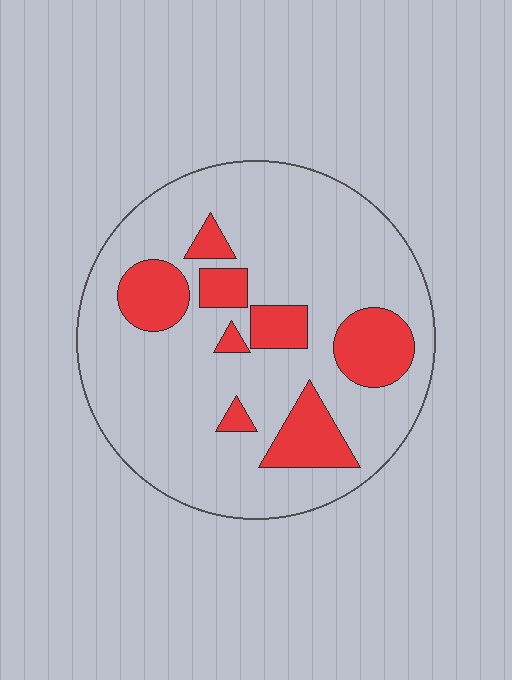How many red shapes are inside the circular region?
8.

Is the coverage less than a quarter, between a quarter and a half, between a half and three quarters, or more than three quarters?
Less than a quarter.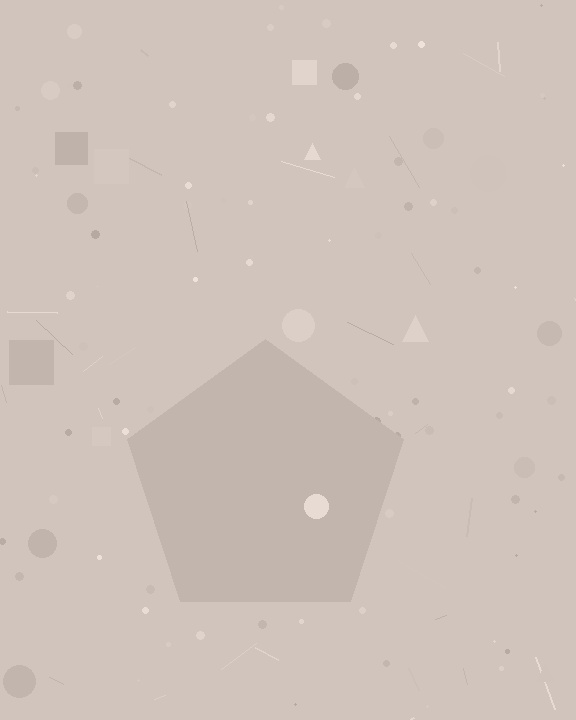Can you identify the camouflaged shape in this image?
The camouflaged shape is a pentagon.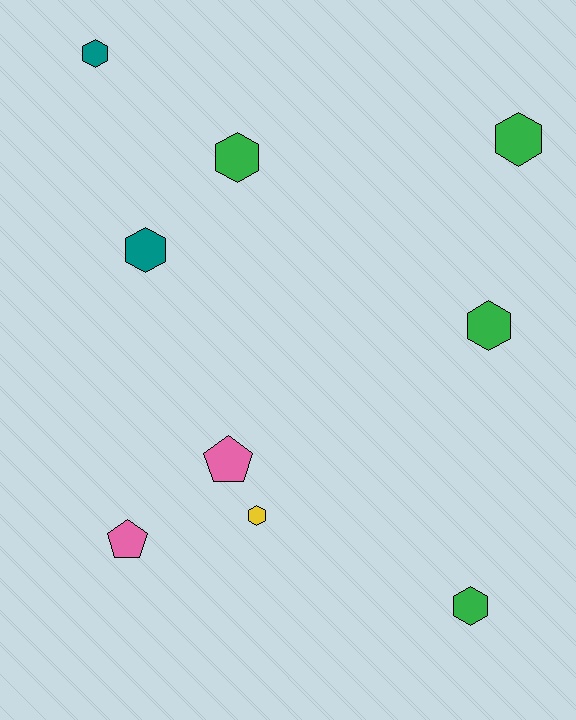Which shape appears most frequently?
Hexagon, with 7 objects.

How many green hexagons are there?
There are 4 green hexagons.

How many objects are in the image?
There are 9 objects.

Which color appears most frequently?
Green, with 4 objects.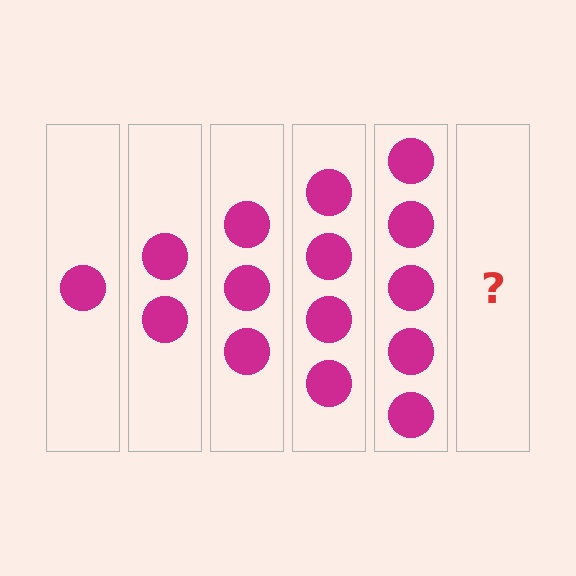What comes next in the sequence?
The next element should be 6 circles.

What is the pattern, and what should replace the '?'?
The pattern is that each step adds one more circle. The '?' should be 6 circles.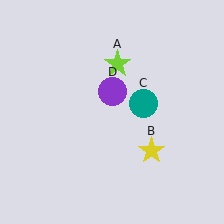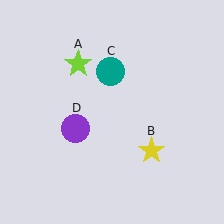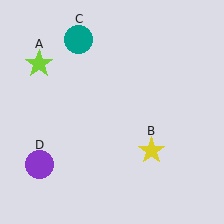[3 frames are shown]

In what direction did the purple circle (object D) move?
The purple circle (object D) moved down and to the left.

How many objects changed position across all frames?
3 objects changed position: lime star (object A), teal circle (object C), purple circle (object D).